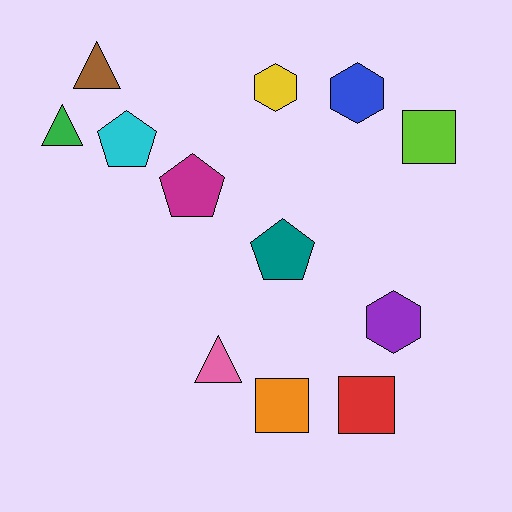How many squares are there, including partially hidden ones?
There are 3 squares.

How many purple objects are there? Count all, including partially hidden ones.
There is 1 purple object.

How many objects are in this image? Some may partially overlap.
There are 12 objects.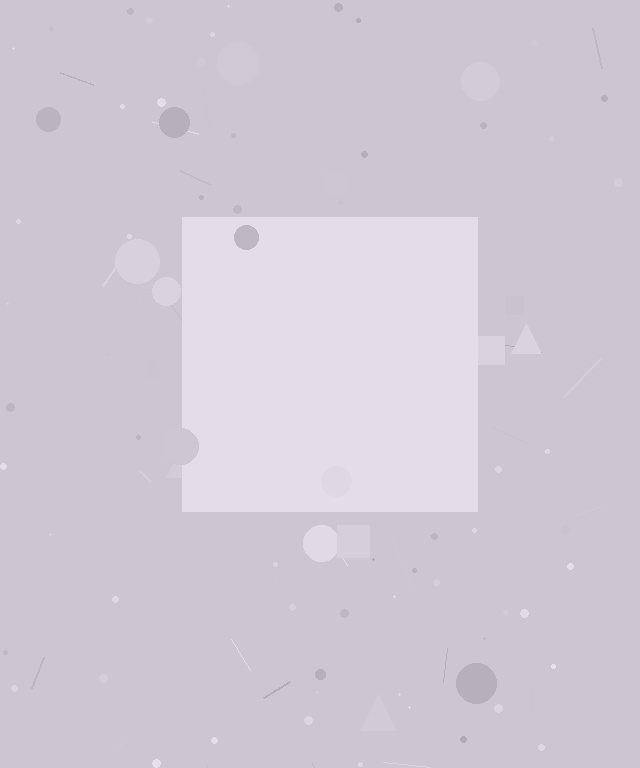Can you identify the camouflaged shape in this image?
The camouflaged shape is a square.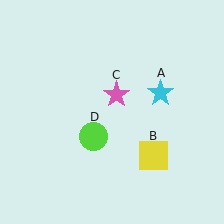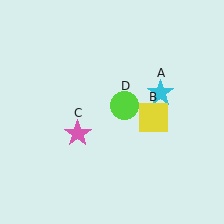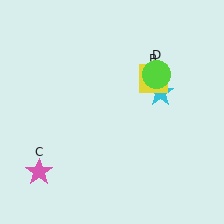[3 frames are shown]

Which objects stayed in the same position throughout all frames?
Cyan star (object A) remained stationary.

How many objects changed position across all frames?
3 objects changed position: yellow square (object B), pink star (object C), lime circle (object D).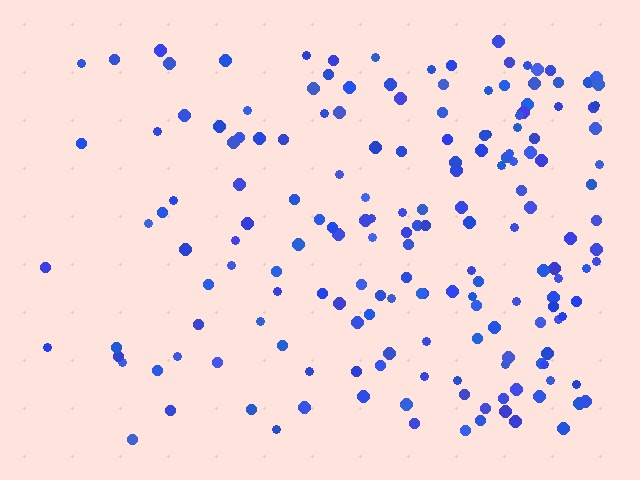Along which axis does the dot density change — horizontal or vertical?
Horizontal.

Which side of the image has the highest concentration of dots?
The right.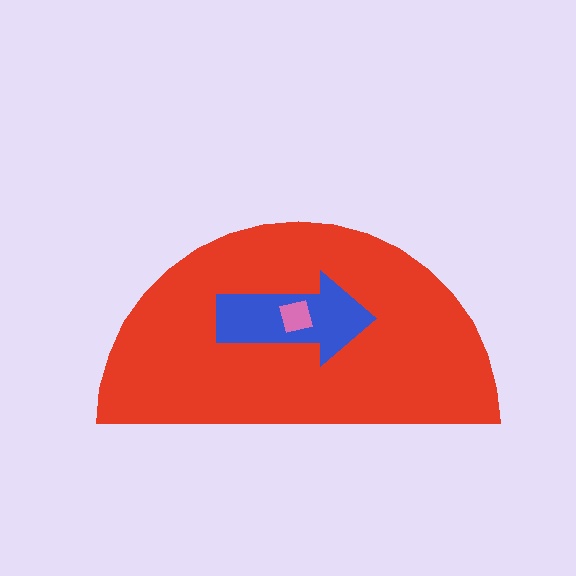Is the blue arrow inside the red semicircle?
Yes.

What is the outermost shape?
The red semicircle.